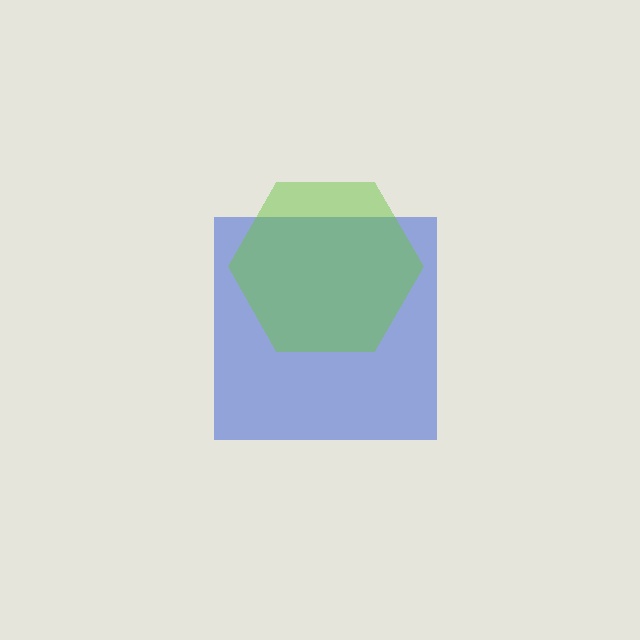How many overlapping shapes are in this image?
There are 2 overlapping shapes in the image.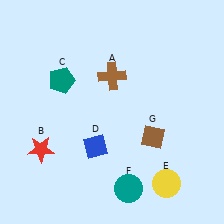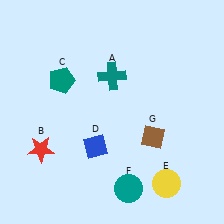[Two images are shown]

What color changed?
The cross (A) changed from brown in Image 1 to teal in Image 2.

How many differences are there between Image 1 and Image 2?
There is 1 difference between the two images.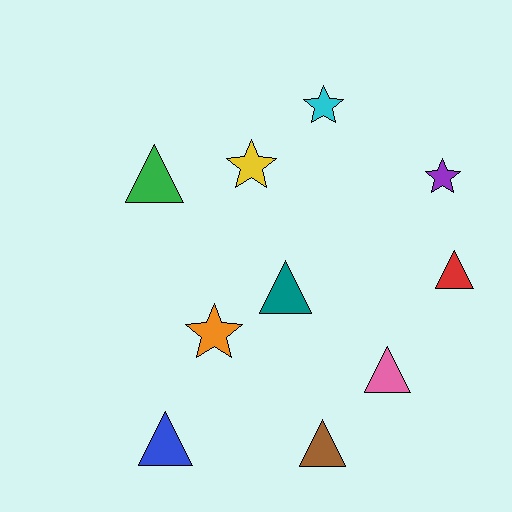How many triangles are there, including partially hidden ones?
There are 6 triangles.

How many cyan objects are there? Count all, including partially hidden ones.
There is 1 cyan object.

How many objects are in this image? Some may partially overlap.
There are 10 objects.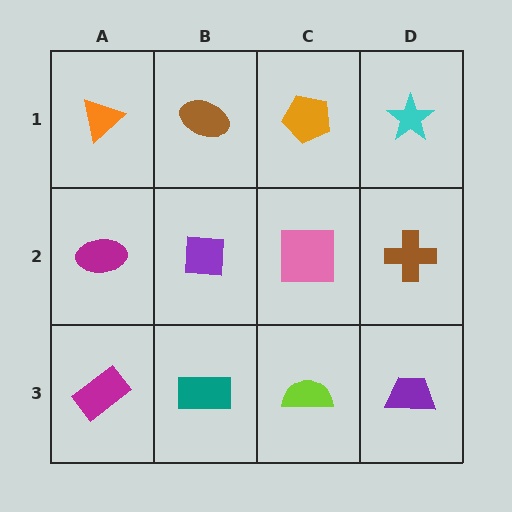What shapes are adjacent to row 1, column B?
A purple square (row 2, column B), an orange triangle (row 1, column A), an orange pentagon (row 1, column C).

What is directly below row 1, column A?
A magenta ellipse.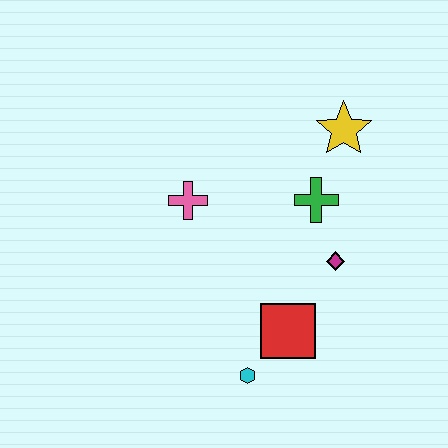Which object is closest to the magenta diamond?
The green cross is closest to the magenta diamond.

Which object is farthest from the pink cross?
The cyan hexagon is farthest from the pink cross.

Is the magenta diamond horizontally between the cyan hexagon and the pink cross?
No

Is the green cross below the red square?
No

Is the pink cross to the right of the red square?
No